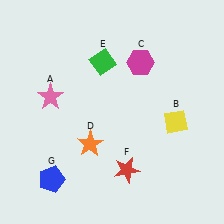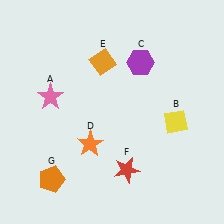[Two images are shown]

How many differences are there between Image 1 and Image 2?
There are 3 differences between the two images.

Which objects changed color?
C changed from magenta to purple. E changed from green to orange. G changed from blue to orange.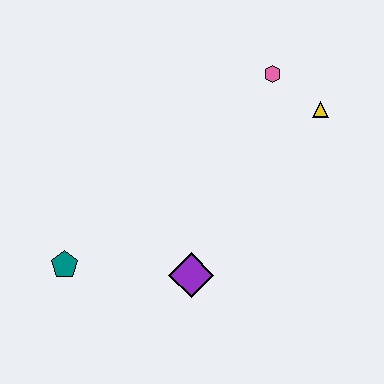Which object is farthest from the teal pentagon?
The yellow triangle is farthest from the teal pentagon.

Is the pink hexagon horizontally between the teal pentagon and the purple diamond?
No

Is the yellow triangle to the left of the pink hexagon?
No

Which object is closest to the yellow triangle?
The pink hexagon is closest to the yellow triangle.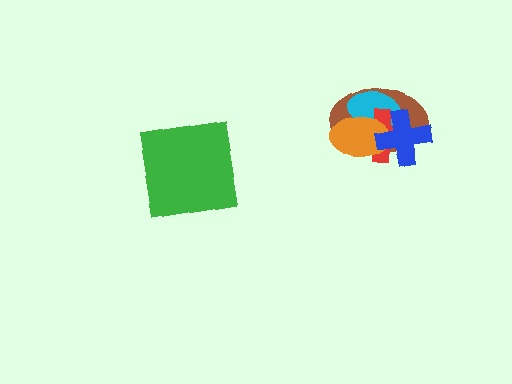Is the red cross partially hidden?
Yes, it is partially covered by another shape.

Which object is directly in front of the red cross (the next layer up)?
The orange ellipse is directly in front of the red cross.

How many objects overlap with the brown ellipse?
4 objects overlap with the brown ellipse.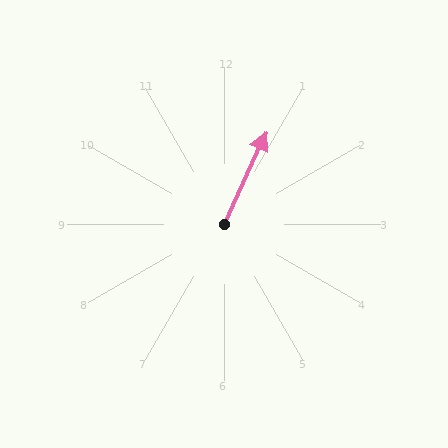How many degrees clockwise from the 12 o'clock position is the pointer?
Approximately 25 degrees.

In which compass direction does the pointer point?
Northeast.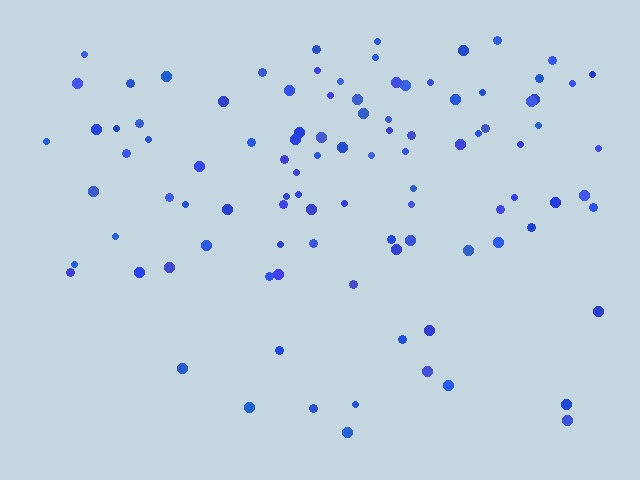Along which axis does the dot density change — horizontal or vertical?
Vertical.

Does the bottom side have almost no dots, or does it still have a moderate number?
Still a moderate number, just noticeably fewer than the top.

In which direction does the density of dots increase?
From bottom to top, with the top side densest.